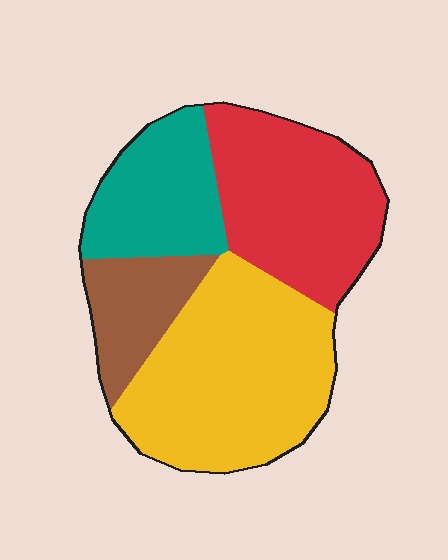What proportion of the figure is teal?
Teal takes up about one fifth (1/5) of the figure.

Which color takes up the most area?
Yellow, at roughly 40%.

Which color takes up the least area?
Brown, at roughly 15%.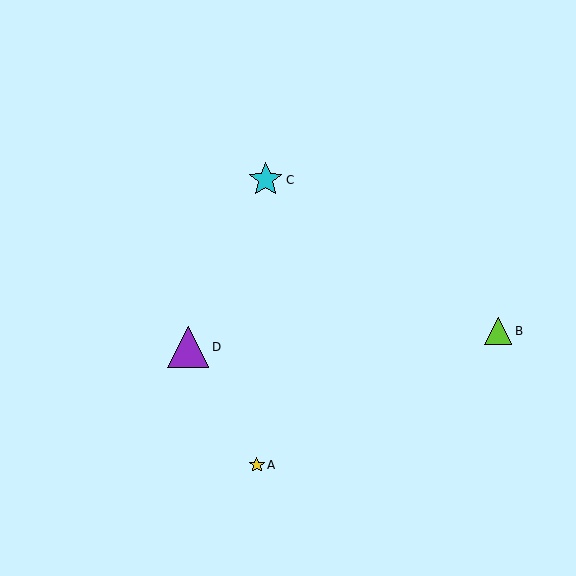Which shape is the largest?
The purple triangle (labeled D) is the largest.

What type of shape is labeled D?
Shape D is a purple triangle.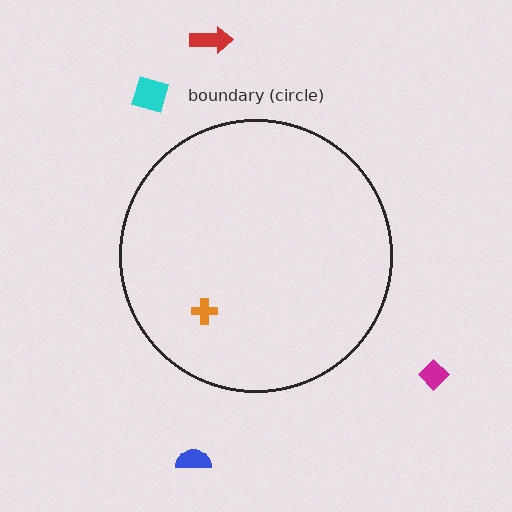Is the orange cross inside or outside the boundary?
Inside.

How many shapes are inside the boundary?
1 inside, 4 outside.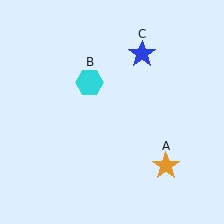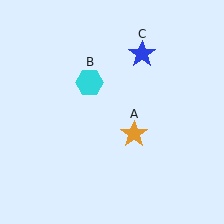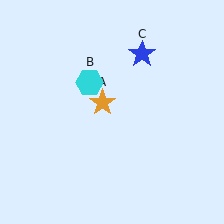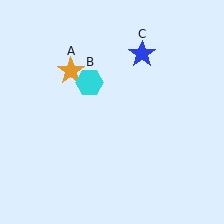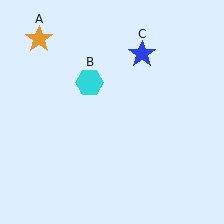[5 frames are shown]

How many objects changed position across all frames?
1 object changed position: orange star (object A).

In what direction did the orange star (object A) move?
The orange star (object A) moved up and to the left.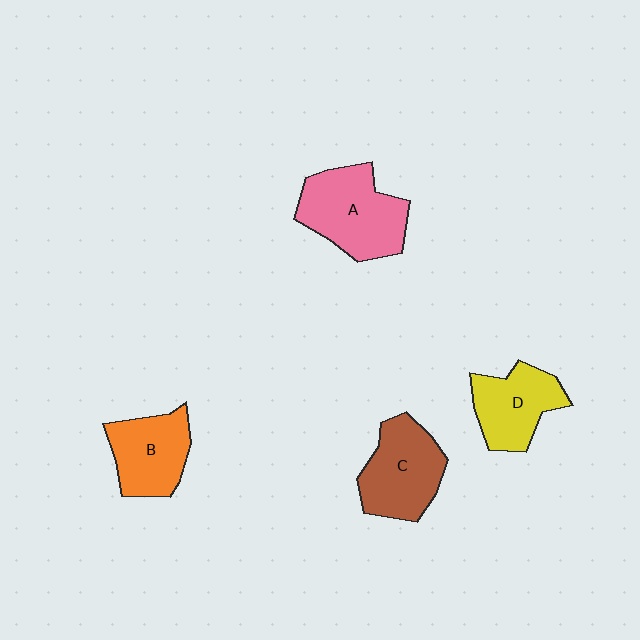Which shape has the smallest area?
Shape D (yellow).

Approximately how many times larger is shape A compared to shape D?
Approximately 1.3 times.